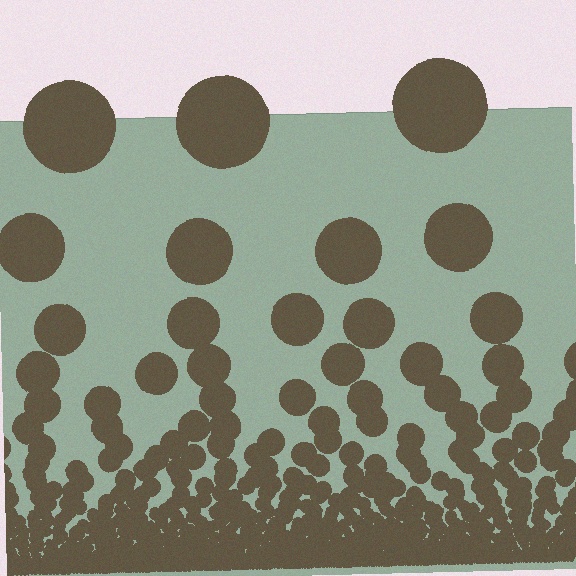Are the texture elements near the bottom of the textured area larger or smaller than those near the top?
Smaller. The gradient is inverted — elements near the bottom are smaller and denser.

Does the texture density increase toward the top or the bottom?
Density increases toward the bottom.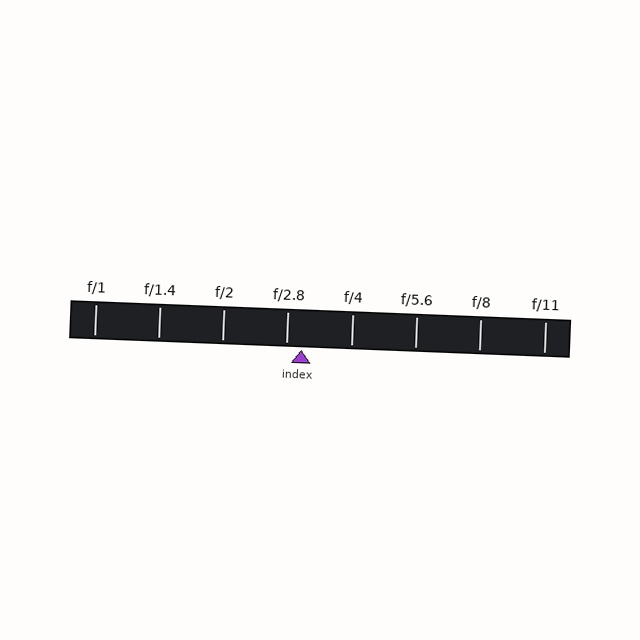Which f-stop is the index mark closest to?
The index mark is closest to f/2.8.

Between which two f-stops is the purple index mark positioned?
The index mark is between f/2.8 and f/4.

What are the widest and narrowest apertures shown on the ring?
The widest aperture shown is f/1 and the narrowest is f/11.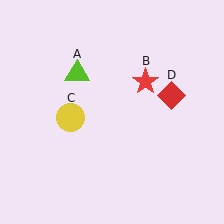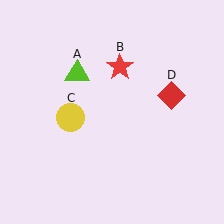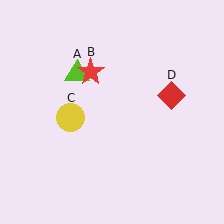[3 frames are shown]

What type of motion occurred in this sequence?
The red star (object B) rotated counterclockwise around the center of the scene.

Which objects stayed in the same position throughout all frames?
Lime triangle (object A) and yellow circle (object C) and red diamond (object D) remained stationary.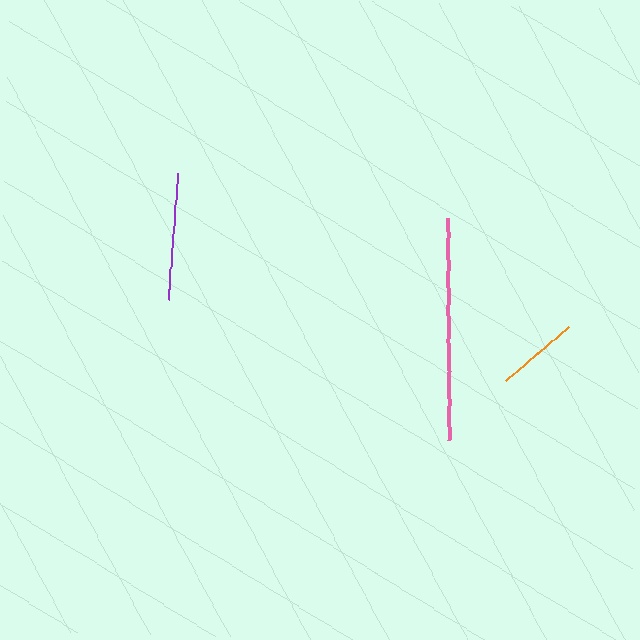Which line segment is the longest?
The pink line is the longest at approximately 222 pixels.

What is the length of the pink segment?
The pink segment is approximately 222 pixels long.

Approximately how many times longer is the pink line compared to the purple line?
The pink line is approximately 1.8 times the length of the purple line.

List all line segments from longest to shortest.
From longest to shortest: pink, purple, orange.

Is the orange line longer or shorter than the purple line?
The purple line is longer than the orange line.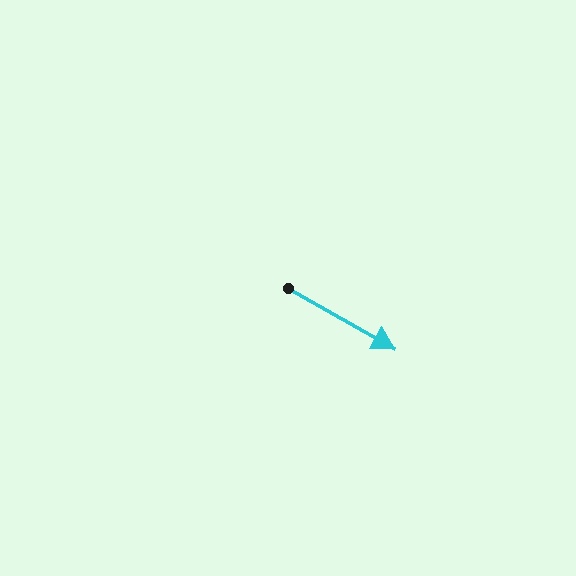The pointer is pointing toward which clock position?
Roughly 4 o'clock.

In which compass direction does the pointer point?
Southeast.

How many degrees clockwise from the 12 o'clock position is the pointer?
Approximately 119 degrees.